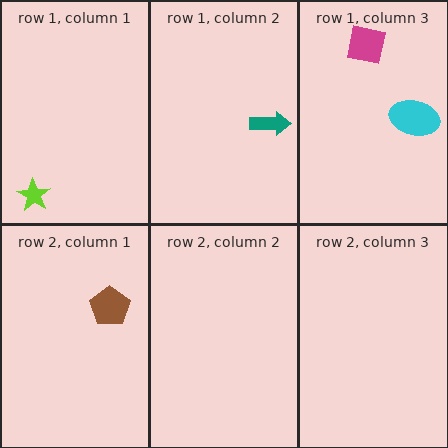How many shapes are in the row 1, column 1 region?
1.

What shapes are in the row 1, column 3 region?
The magenta square, the cyan ellipse.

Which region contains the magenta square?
The row 1, column 3 region.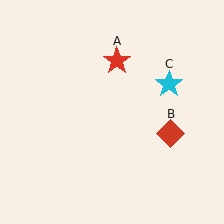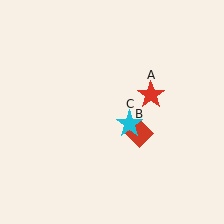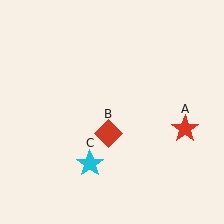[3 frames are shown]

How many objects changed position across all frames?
3 objects changed position: red star (object A), red diamond (object B), cyan star (object C).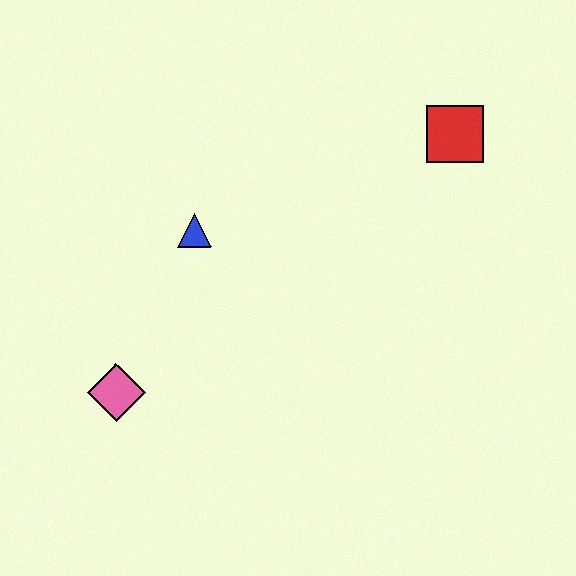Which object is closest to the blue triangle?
The pink diamond is closest to the blue triangle.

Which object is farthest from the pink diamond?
The red square is farthest from the pink diamond.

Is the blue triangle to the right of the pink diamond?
Yes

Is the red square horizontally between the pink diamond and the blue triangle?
No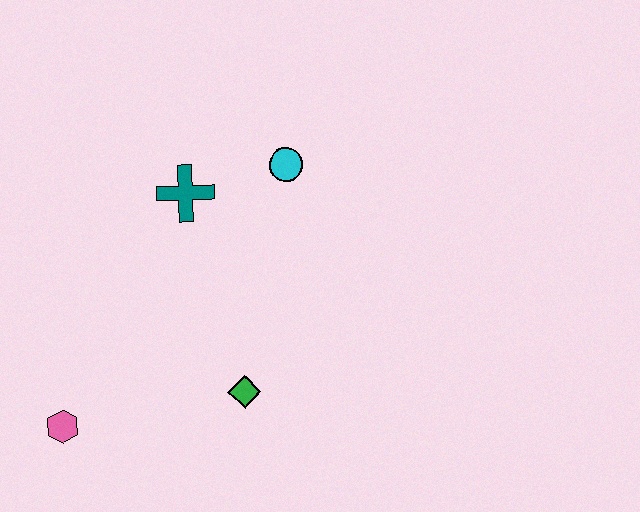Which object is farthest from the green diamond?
The cyan circle is farthest from the green diamond.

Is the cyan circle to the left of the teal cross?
No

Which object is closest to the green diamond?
The pink hexagon is closest to the green diamond.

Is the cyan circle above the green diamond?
Yes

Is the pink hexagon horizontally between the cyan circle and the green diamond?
No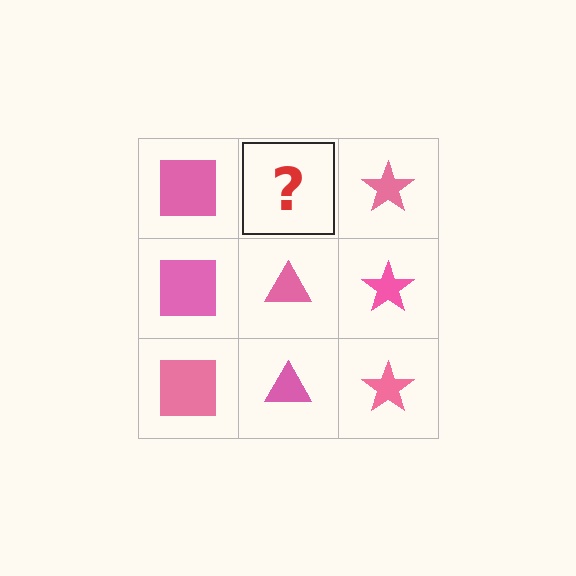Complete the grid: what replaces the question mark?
The question mark should be replaced with a pink triangle.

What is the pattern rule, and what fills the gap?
The rule is that each column has a consistent shape. The gap should be filled with a pink triangle.